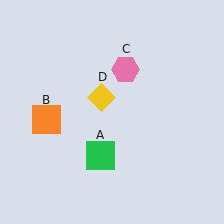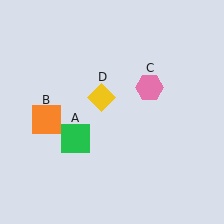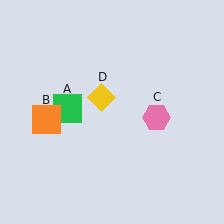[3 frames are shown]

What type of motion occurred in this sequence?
The green square (object A), pink hexagon (object C) rotated clockwise around the center of the scene.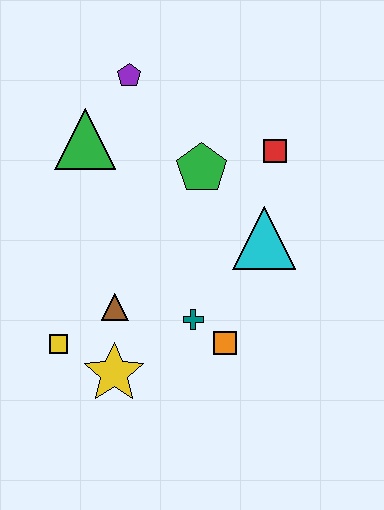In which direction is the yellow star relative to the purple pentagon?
The yellow star is below the purple pentagon.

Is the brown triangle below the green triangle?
Yes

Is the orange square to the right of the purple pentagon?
Yes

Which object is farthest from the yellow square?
The red square is farthest from the yellow square.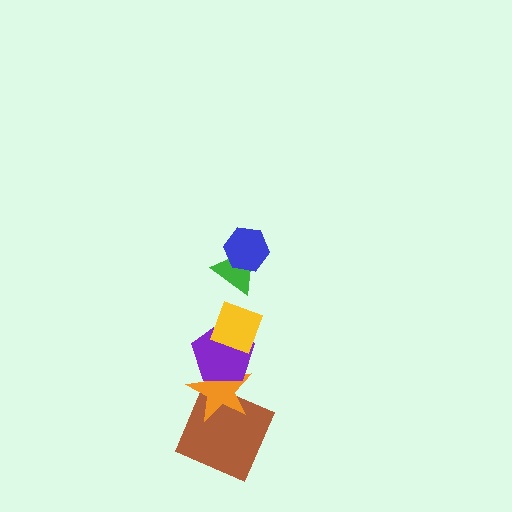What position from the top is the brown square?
The brown square is 6th from the top.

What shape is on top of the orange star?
The purple pentagon is on top of the orange star.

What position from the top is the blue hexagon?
The blue hexagon is 1st from the top.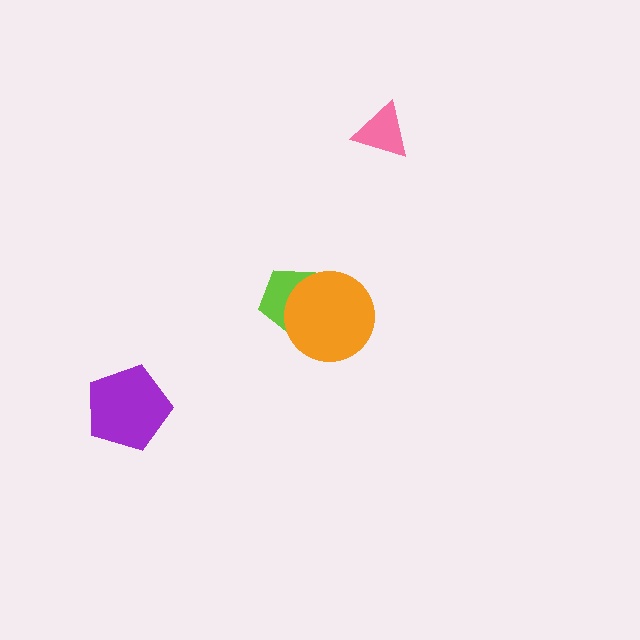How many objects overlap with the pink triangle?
0 objects overlap with the pink triangle.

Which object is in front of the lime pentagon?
The orange circle is in front of the lime pentagon.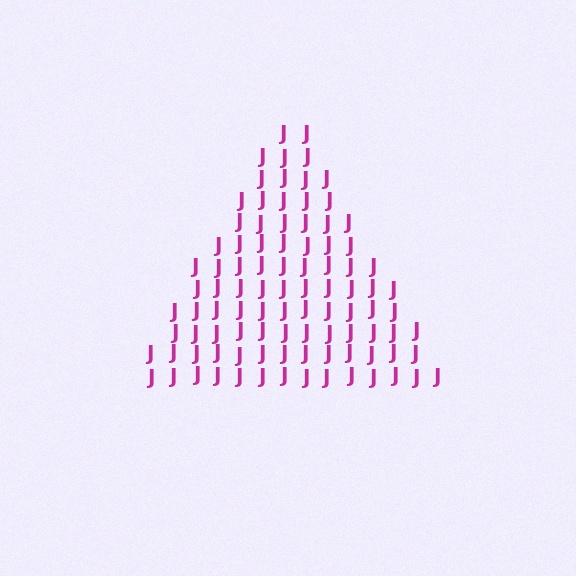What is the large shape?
The large shape is a triangle.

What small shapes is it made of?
It is made of small letter J's.